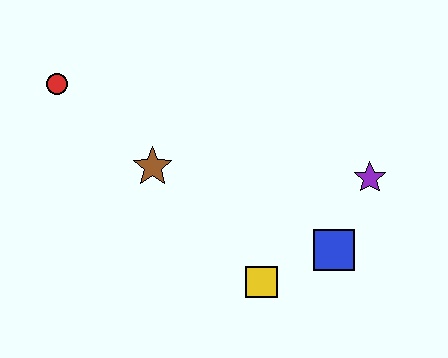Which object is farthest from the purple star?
The red circle is farthest from the purple star.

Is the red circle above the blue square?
Yes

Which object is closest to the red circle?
The brown star is closest to the red circle.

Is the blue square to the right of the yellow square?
Yes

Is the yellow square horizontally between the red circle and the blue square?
Yes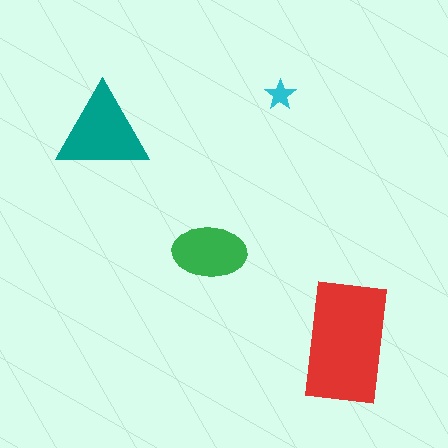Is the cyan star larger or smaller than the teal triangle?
Smaller.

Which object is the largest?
The red rectangle.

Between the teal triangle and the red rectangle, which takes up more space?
The red rectangle.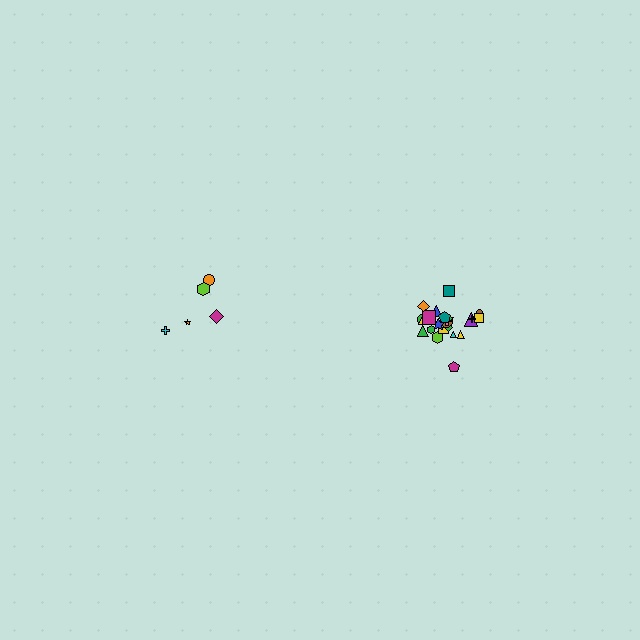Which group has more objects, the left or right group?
The right group.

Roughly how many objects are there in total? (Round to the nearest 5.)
Roughly 30 objects in total.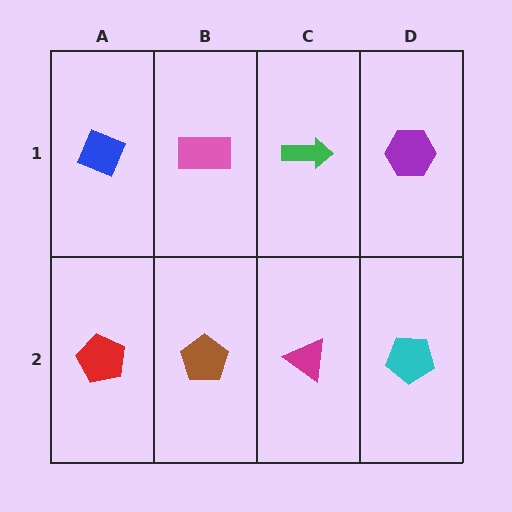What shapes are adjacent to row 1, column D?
A cyan pentagon (row 2, column D), a green arrow (row 1, column C).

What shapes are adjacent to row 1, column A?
A red pentagon (row 2, column A), a pink rectangle (row 1, column B).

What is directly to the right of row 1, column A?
A pink rectangle.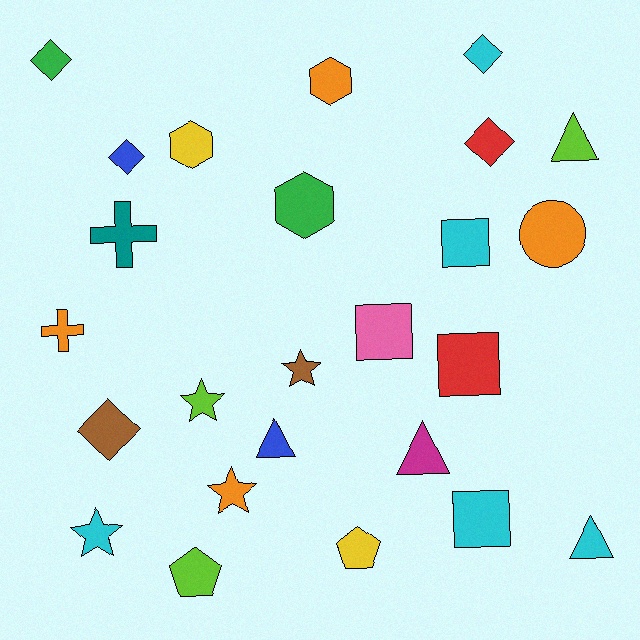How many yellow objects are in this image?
There are 2 yellow objects.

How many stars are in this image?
There are 4 stars.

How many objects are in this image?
There are 25 objects.